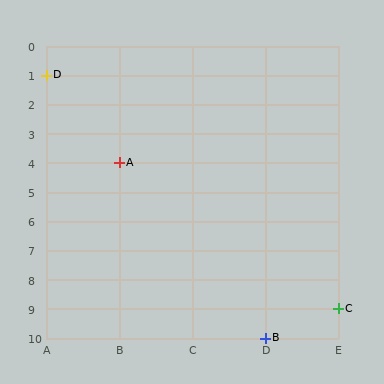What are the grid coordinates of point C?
Point C is at grid coordinates (E, 9).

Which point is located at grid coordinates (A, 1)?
Point D is at (A, 1).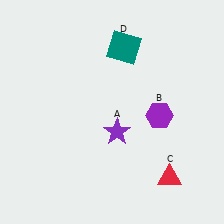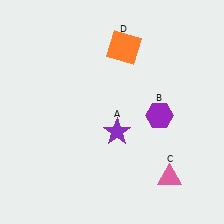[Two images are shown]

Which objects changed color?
C changed from red to pink. D changed from teal to orange.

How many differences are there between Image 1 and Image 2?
There are 2 differences between the two images.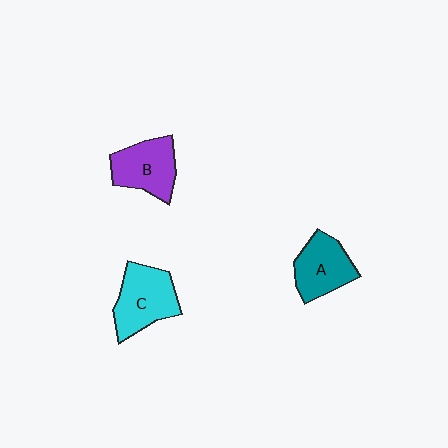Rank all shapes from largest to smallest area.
From largest to smallest: C (cyan), B (purple), A (teal).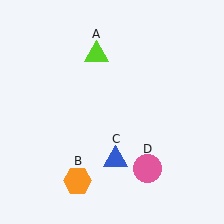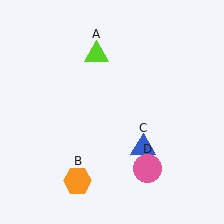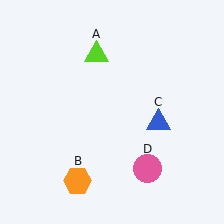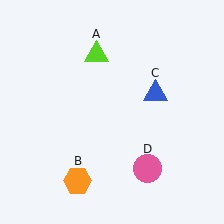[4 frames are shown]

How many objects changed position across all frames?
1 object changed position: blue triangle (object C).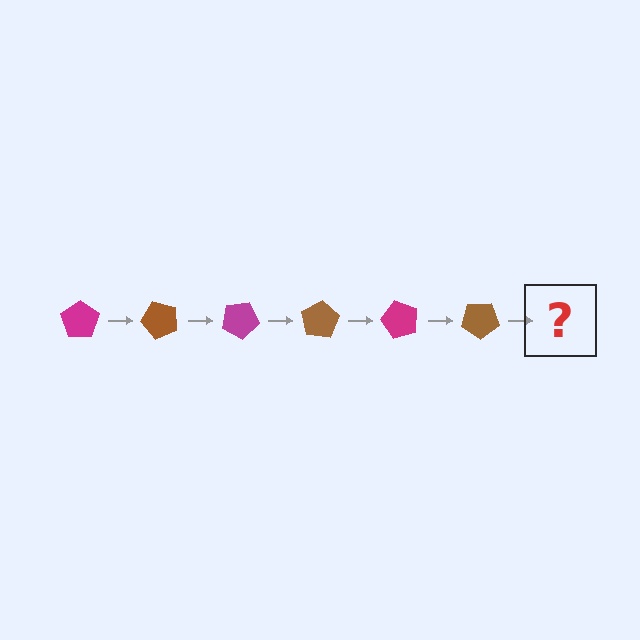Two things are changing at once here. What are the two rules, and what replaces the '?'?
The two rules are that it rotates 50 degrees each step and the color cycles through magenta and brown. The '?' should be a magenta pentagon, rotated 300 degrees from the start.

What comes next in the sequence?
The next element should be a magenta pentagon, rotated 300 degrees from the start.